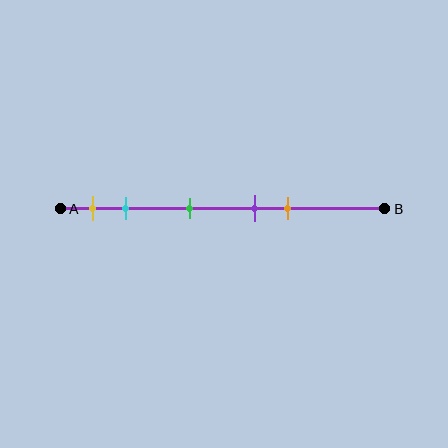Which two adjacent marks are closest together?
The purple and orange marks are the closest adjacent pair.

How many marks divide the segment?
There are 5 marks dividing the segment.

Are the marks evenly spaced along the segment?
No, the marks are not evenly spaced.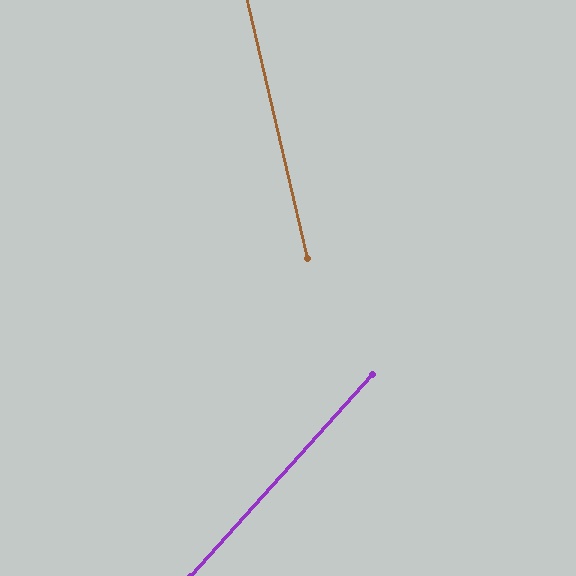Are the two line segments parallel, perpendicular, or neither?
Neither parallel nor perpendicular — they differ by about 55°.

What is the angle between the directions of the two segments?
Approximately 55 degrees.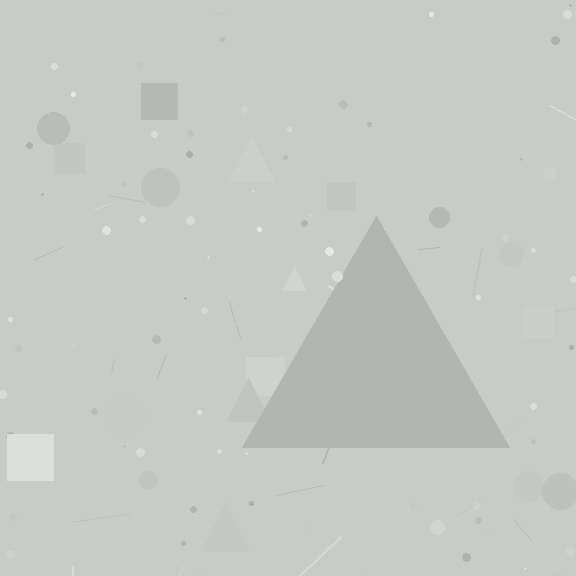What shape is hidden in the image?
A triangle is hidden in the image.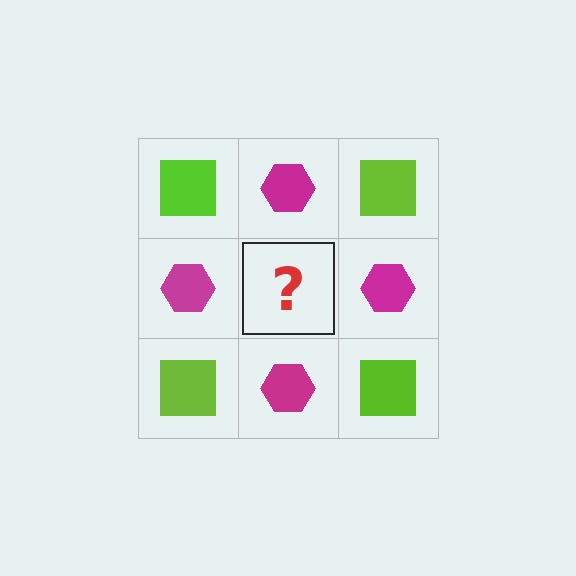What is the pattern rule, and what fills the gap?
The rule is that it alternates lime square and magenta hexagon in a checkerboard pattern. The gap should be filled with a lime square.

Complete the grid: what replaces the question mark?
The question mark should be replaced with a lime square.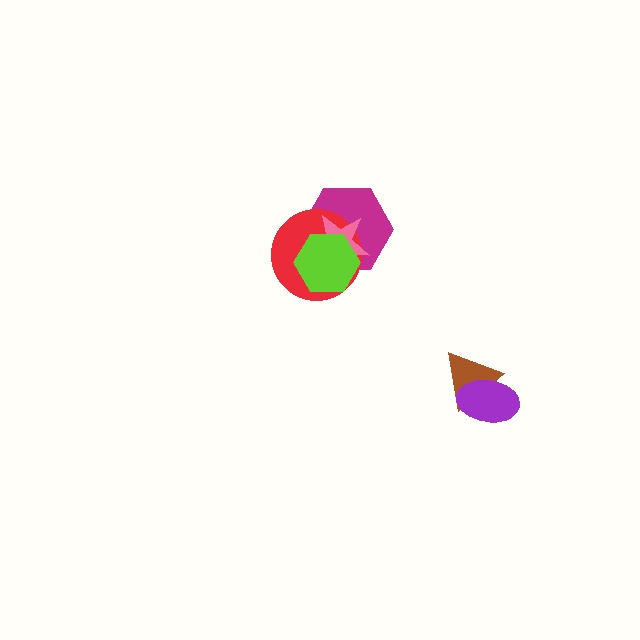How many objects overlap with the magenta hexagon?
3 objects overlap with the magenta hexagon.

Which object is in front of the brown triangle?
The purple ellipse is in front of the brown triangle.